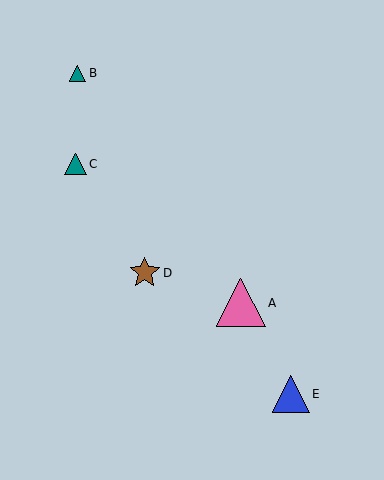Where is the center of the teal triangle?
The center of the teal triangle is at (78, 73).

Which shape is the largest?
The pink triangle (labeled A) is the largest.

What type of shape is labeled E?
Shape E is a blue triangle.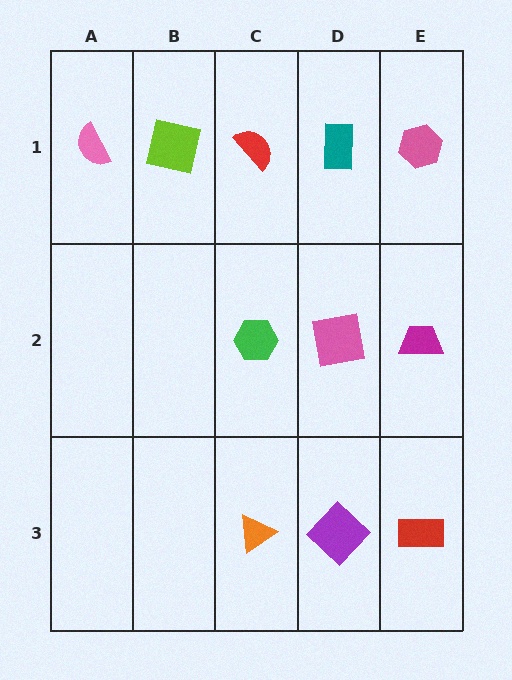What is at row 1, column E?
A pink hexagon.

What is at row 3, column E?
A red rectangle.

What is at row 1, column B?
A lime square.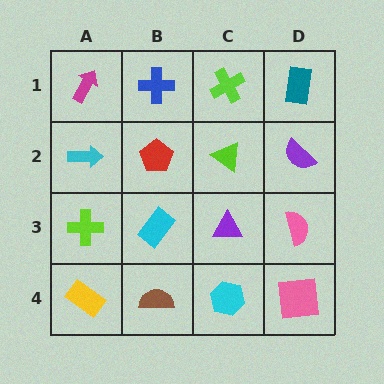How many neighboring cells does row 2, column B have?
4.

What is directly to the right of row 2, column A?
A red pentagon.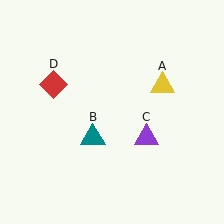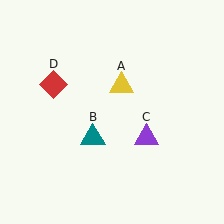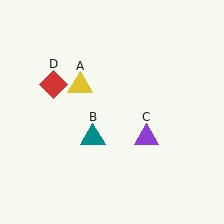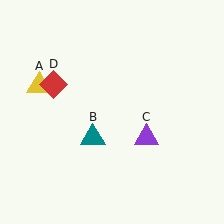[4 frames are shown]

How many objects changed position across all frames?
1 object changed position: yellow triangle (object A).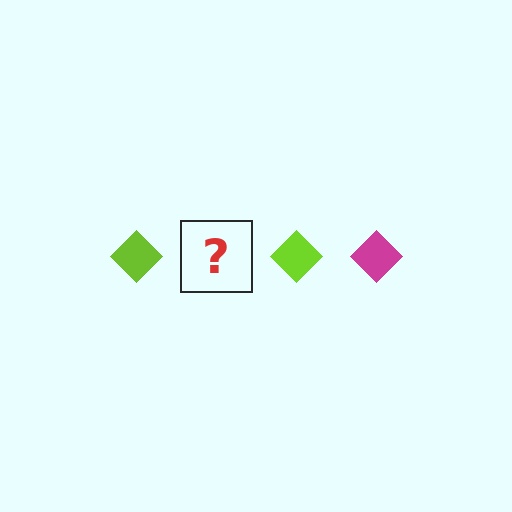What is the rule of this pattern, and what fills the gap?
The rule is that the pattern cycles through lime, magenta diamonds. The gap should be filled with a magenta diamond.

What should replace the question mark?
The question mark should be replaced with a magenta diamond.